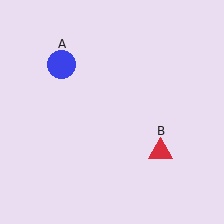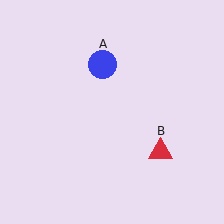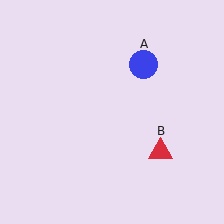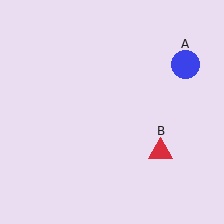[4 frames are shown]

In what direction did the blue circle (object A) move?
The blue circle (object A) moved right.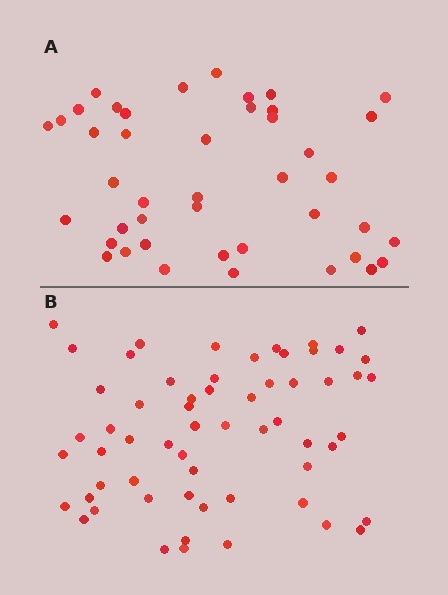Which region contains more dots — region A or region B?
Region B (the bottom region) has more dots.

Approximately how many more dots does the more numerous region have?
Region B has approximately 15 more dots than region A.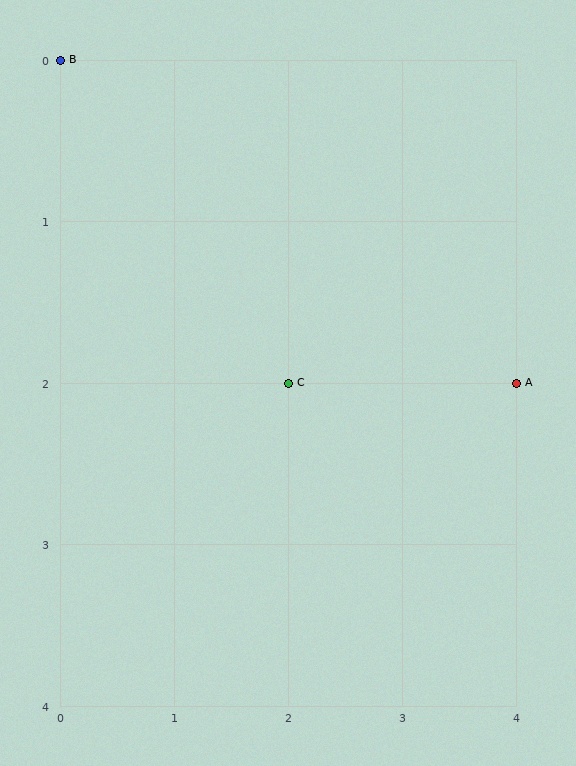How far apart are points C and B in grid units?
Points C and B are 2 columns and 2 rows apart (about 2.8 grid units diagonally).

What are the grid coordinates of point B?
Point B is at grid coordinates (0, 0).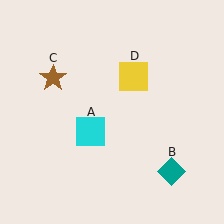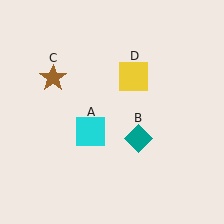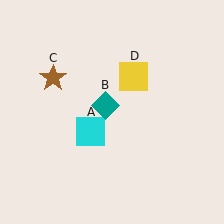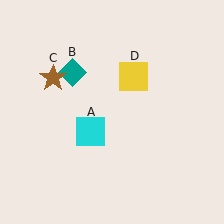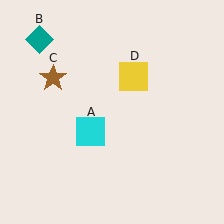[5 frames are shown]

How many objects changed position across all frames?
1 object changed position: teal diamond (object B).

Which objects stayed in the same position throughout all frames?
Cyan square (object A) and brown star (object C) and yellow square (object D) remained stationary.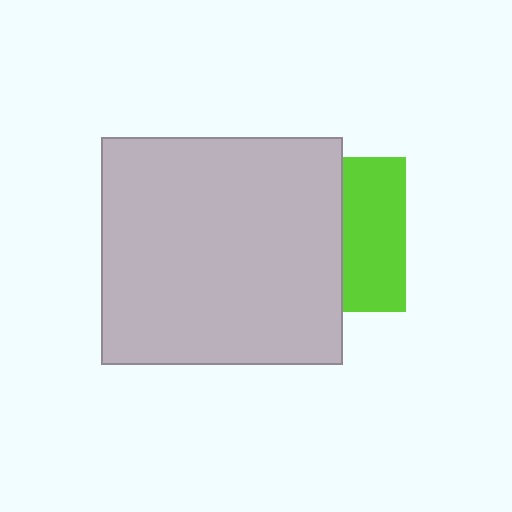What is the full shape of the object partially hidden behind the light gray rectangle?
The partially hidden object is a lime square.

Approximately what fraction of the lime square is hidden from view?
Roughly 60% of the lime square is hidden behind the light gray rectangle.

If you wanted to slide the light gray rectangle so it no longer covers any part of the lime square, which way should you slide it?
Slide it left — that is the most direct way to separate the two shapes.